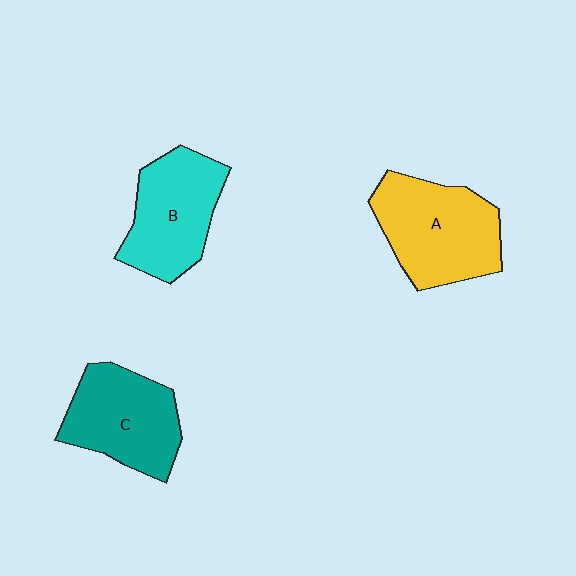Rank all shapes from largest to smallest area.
From largest to smallest: A (yellow), C (teal), B (cyan).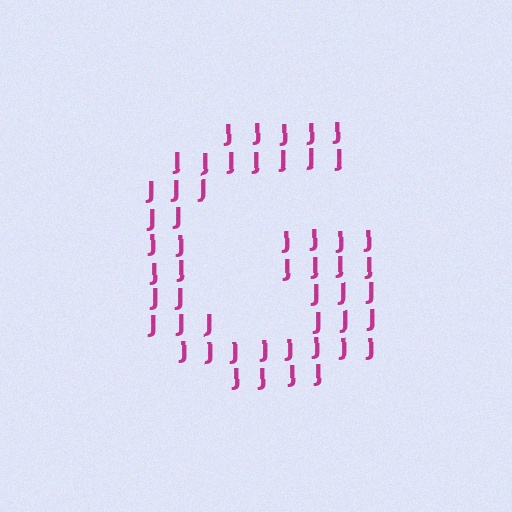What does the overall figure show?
The overall figure shows the letter G.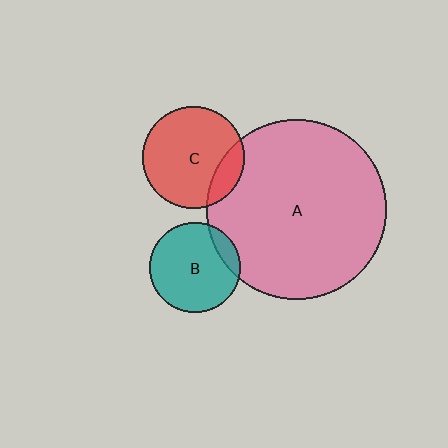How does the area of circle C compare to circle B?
Approximately 1.3 times.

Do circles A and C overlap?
Yes.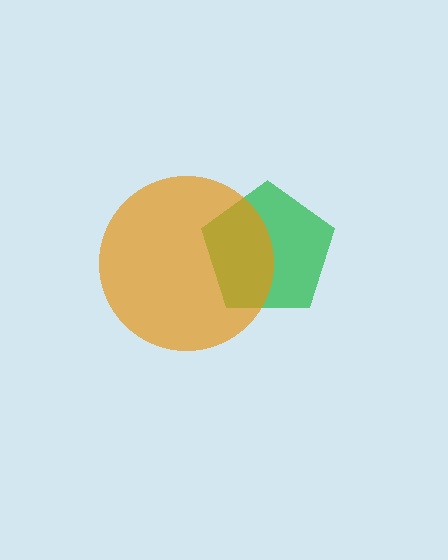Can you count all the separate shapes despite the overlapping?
Yes, there are 2 separate shapes.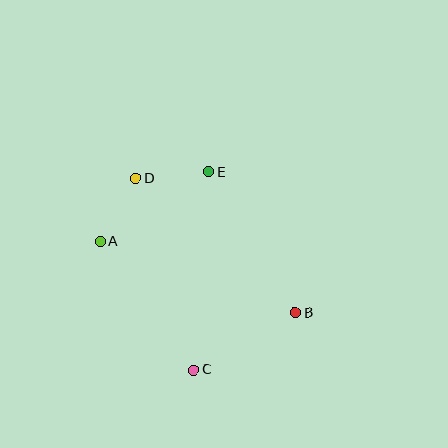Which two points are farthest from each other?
Points B and D are farthest from each other.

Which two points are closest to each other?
Points A and D are closest to each other.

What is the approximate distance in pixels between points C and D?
The distance between C and D is approximately 200 pixels.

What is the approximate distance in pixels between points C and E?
The distance between C and E is approximately 199 pixels.